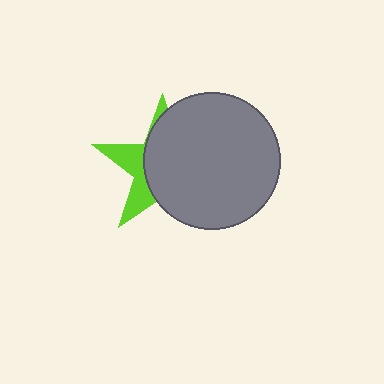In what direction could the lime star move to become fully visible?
The lime star could move left. That would shift it out from behind the gray circle entirely.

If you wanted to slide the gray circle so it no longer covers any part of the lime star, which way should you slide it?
Slide it right — that is the most direct way to separate the two shapes.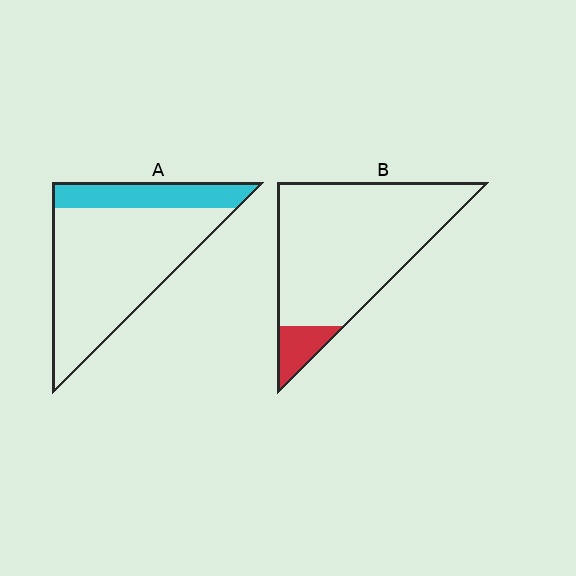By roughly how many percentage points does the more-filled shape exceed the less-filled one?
By roughly 15 percentage points (A over B).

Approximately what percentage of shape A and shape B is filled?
A is approximately 25% and B is approximately 10%.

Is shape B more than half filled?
No.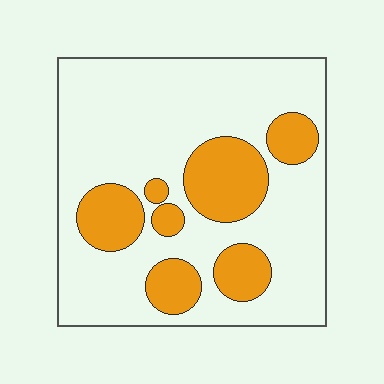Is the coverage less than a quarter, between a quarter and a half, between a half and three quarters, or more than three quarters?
Between a quarter and a half.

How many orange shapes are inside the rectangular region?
7.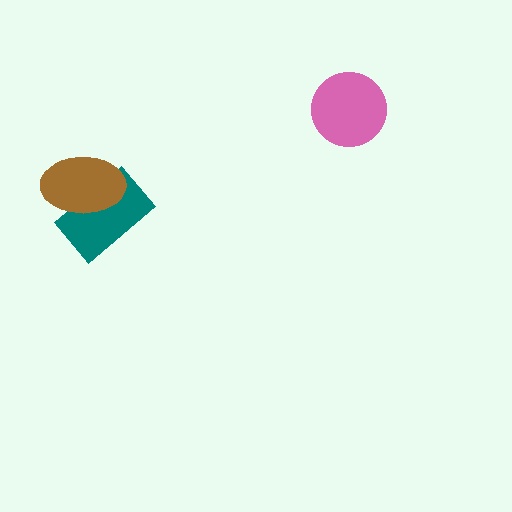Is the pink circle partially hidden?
No, no other shape covers it.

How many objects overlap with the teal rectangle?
1 object overlaps with the teal rectangle.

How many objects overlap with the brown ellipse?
1 object overlaps with the brown ellipse.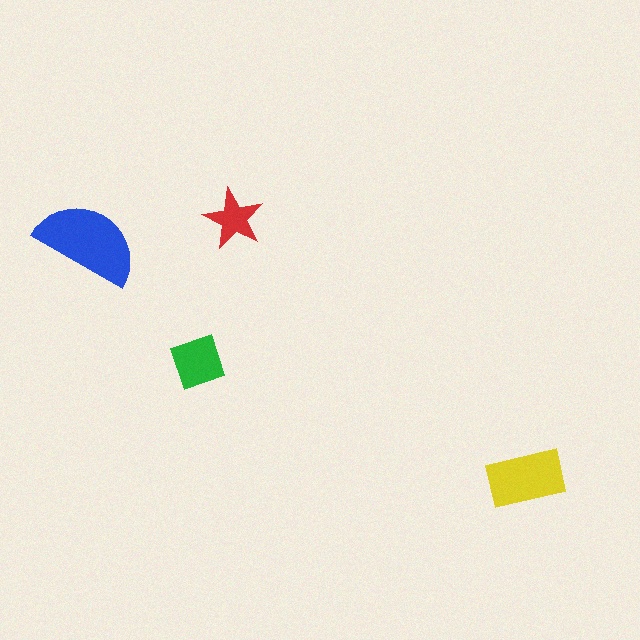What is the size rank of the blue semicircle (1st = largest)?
1st.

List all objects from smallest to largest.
The red star, the green diamond, the yellow rectangle, the blue semicircle.